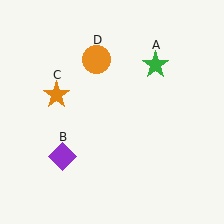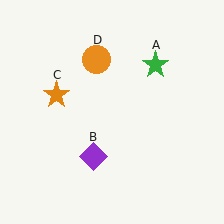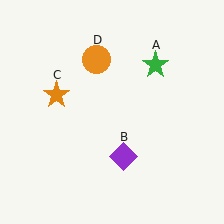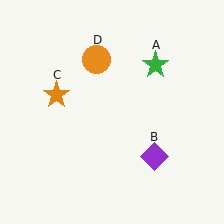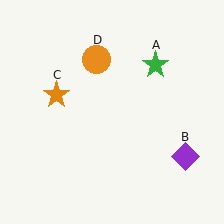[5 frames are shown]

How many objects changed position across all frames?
1 object changed position: purple diamond (object B).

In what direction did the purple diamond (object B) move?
The purple diamond (object B) moved right.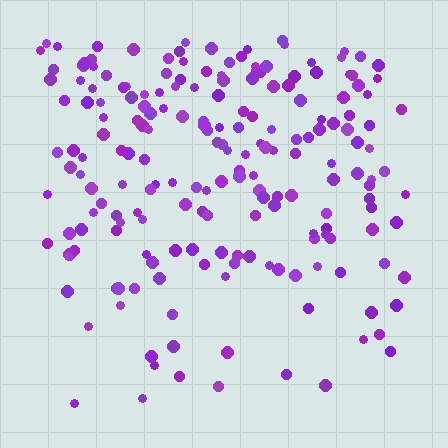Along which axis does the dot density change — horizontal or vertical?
Vertical.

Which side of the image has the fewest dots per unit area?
The bottom.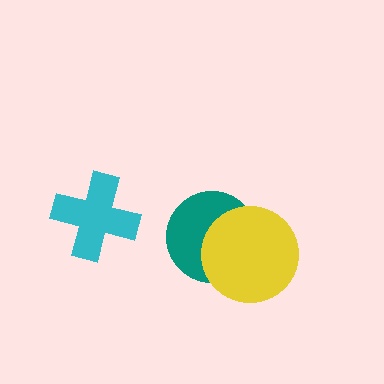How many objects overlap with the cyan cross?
0 objects overlap with the cyan cross.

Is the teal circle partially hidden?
Yes, it is partially covered by another shape.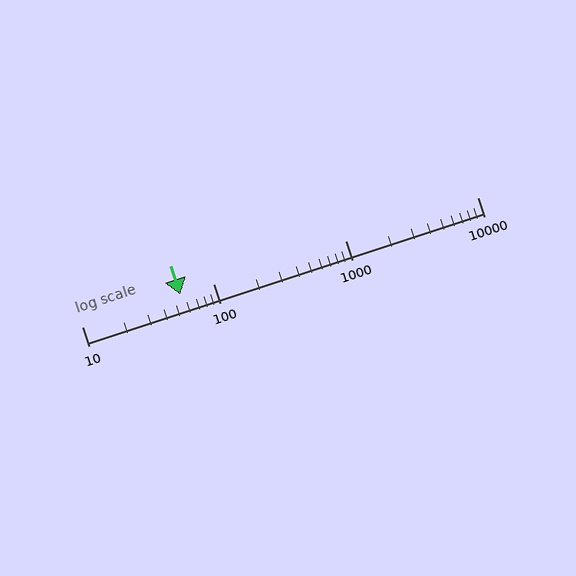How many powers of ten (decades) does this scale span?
The scale spans 3 decades, from 10 to 10000.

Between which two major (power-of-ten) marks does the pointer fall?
The pointer is between 10 and 100.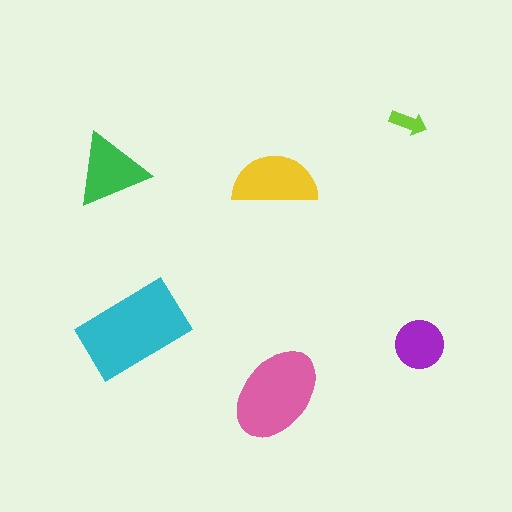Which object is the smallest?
The lime arrow.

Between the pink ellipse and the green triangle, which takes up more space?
The pink ellipse.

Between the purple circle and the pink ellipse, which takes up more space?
The pink ellipse.